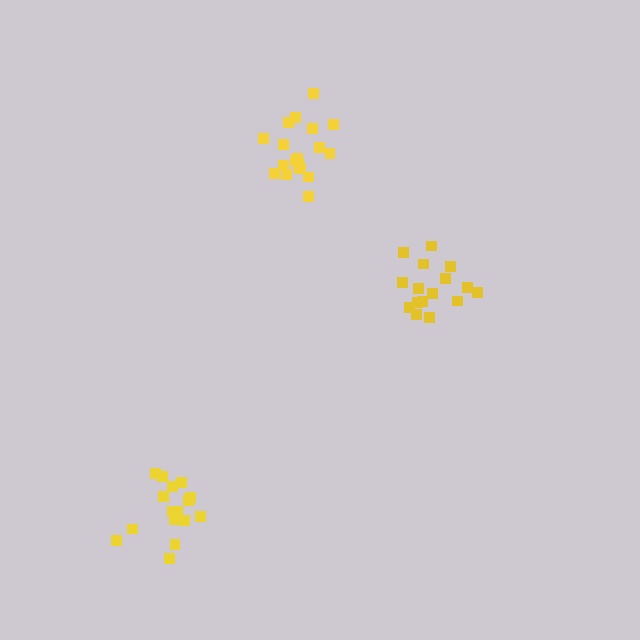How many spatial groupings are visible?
There are 3 spatial groupings.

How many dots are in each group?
Group 1: 19 dots, Group 2: 16 dots, Group 3: 16 dots (51 total).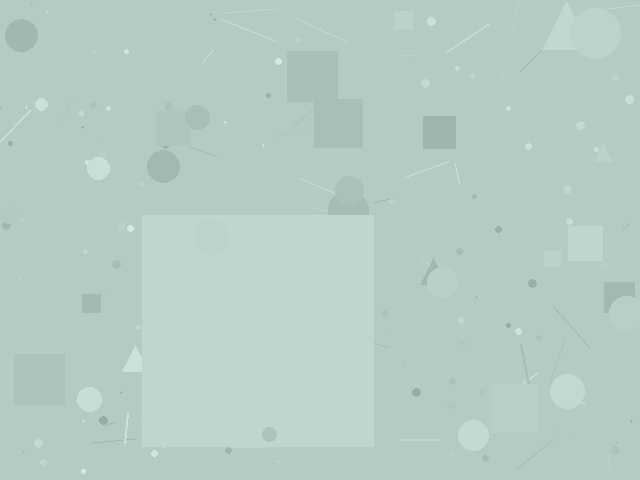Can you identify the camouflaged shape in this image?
The camouflaged shape is a square.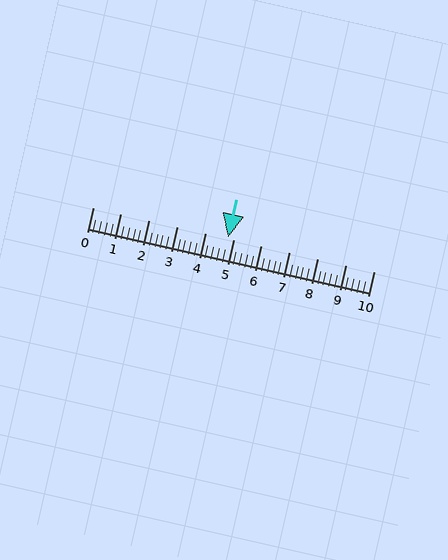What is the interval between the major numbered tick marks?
The major tick marks are spaced 1 units apart.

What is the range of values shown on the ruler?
The ruler shows values from 0 to 10.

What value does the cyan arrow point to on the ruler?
The cyan arrow points to approximately 4.8.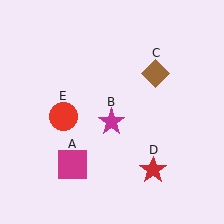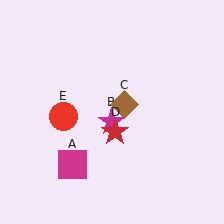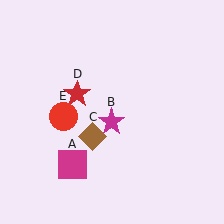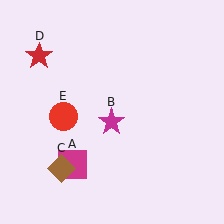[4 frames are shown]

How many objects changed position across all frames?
2 objects changed position: brown diamond (object C), red star (object D).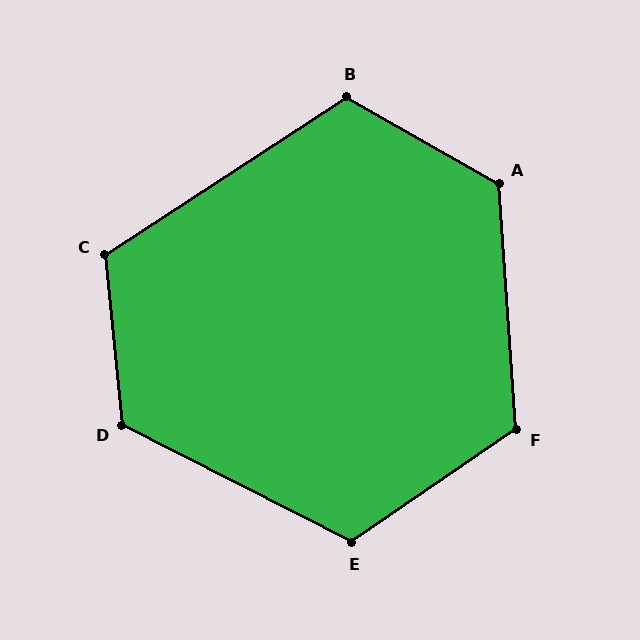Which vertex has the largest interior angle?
A, at approximately 124 degrees.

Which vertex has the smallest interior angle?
B, at approximately 117 degrees.